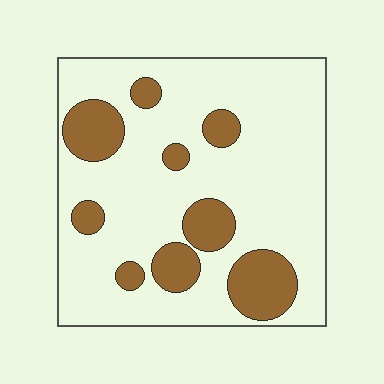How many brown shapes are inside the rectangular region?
9.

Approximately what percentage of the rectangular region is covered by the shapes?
Approximately 20%.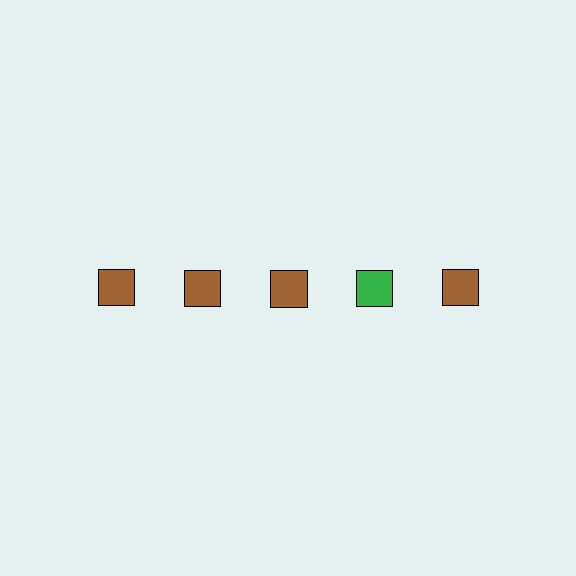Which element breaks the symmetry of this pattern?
The green square in the top row, second from right column breaks the symmetry. All other shapes are brown squares.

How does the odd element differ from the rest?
It has a different color: green instead of brown.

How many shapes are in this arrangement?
There are 5 shapes arranged in a grid pattern.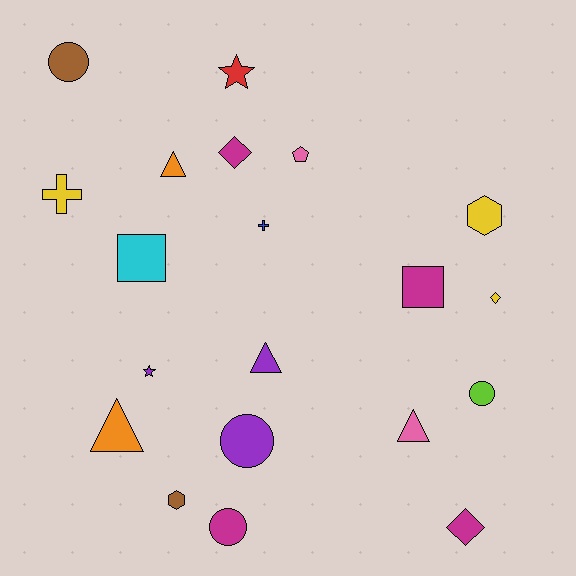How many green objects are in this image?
There are no green objects.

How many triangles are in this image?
There are 4 triangles.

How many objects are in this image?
There are 20 objects.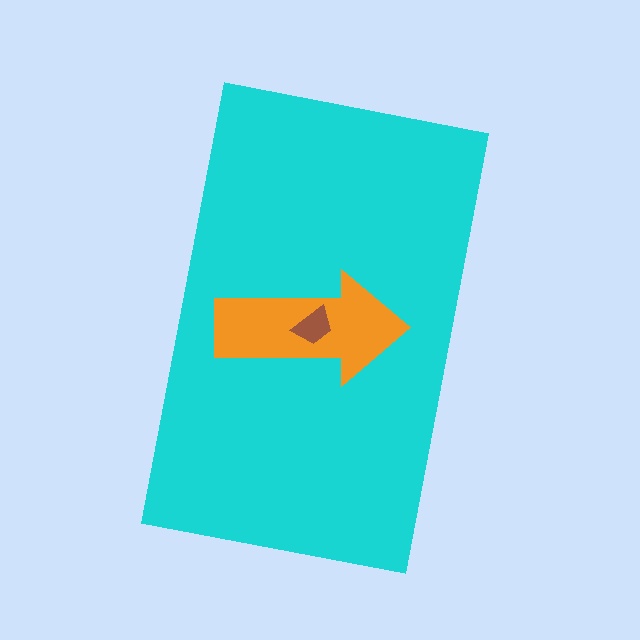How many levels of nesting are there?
3.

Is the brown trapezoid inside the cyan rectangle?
Yes.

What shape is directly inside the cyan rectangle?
The orange arrow.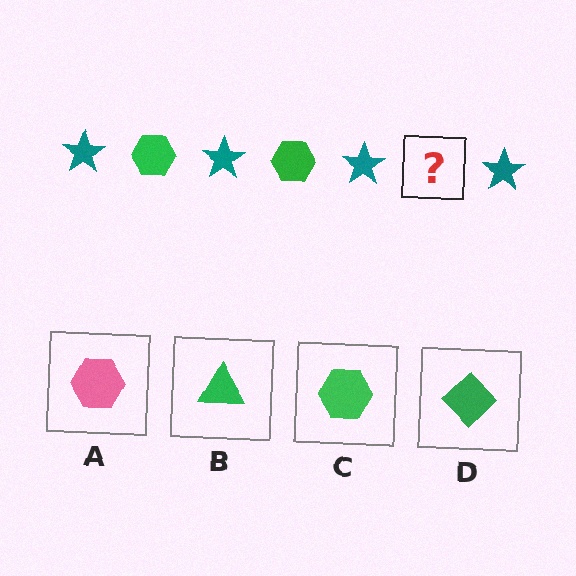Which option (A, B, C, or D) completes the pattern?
C.